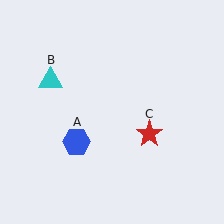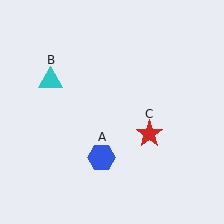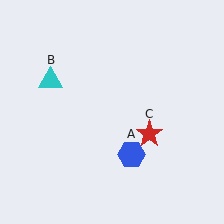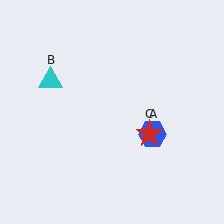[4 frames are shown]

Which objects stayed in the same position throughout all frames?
Cyan triangle (object B) and red star (object C) remained stationary.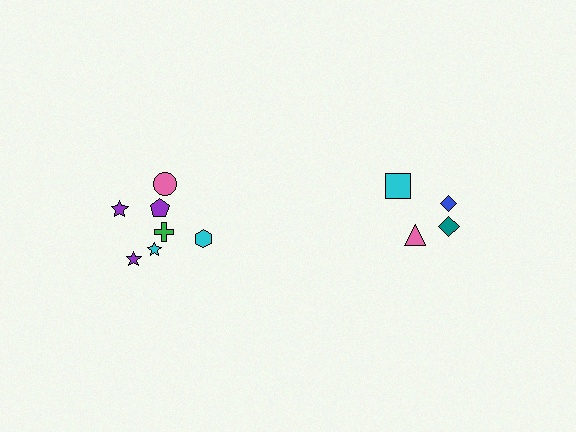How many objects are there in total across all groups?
There are 11 objects.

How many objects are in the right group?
There are 4 objects.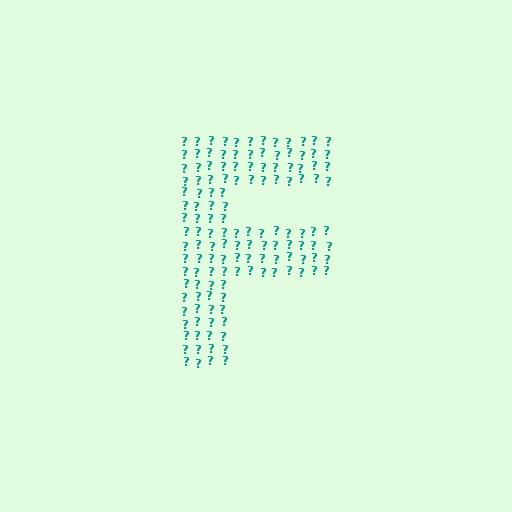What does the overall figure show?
The overall figure shows the letter F.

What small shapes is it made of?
It is made of small question marks.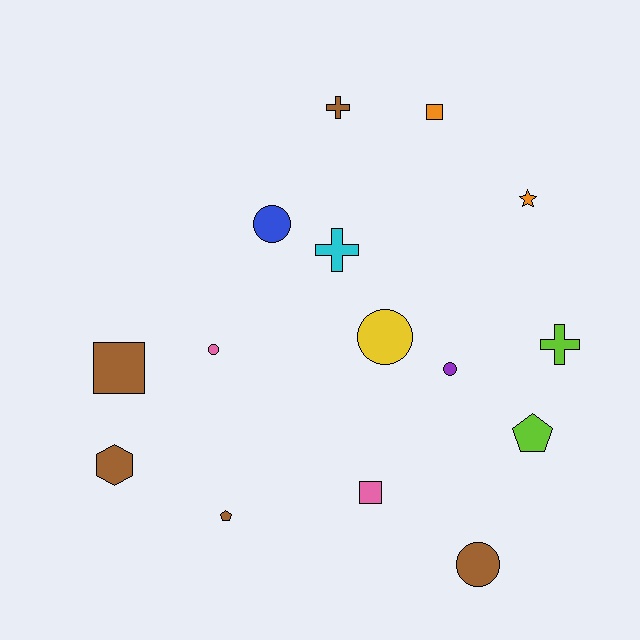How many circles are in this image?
There are 5 circles.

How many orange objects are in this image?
There are 2 orange objects.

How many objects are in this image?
There are 15 objects.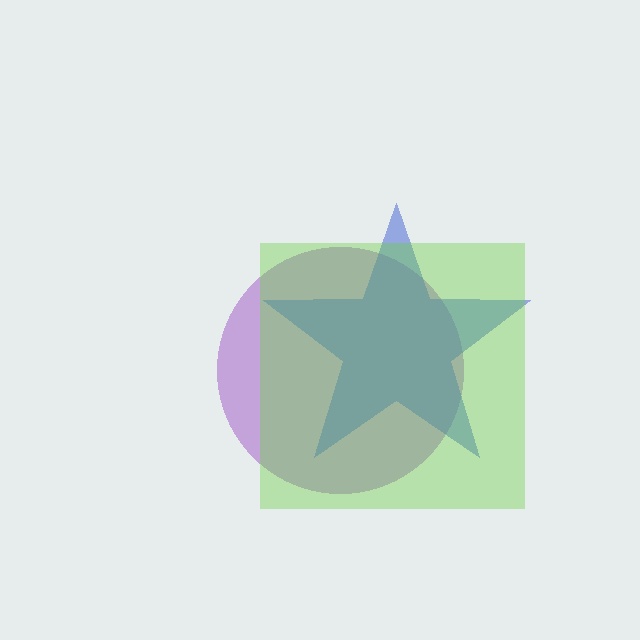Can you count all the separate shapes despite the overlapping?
Yes, there are 3 separate shapes.